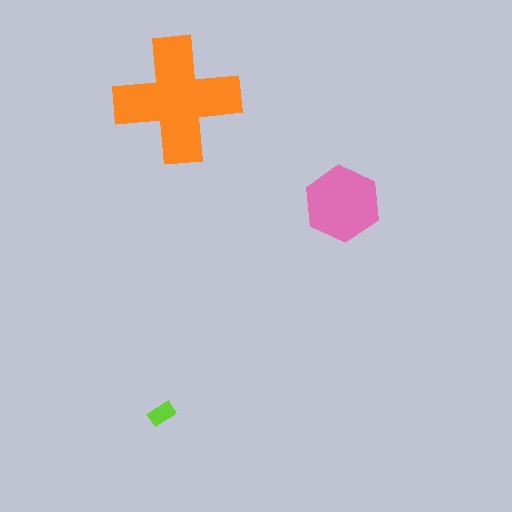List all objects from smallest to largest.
The lime rectangle, the pink hexagon, the orange cross.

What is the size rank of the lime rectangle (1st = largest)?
3rd.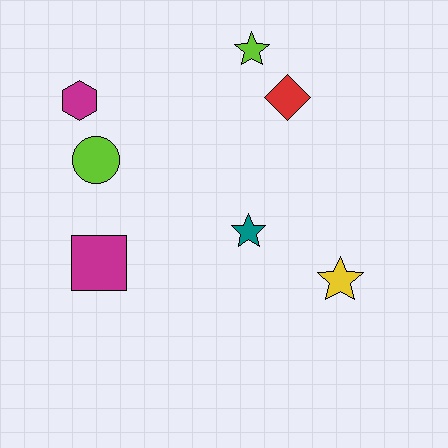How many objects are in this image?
There are 7 objects.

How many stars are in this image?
There are 3 stars.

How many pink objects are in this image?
There are no pink objects.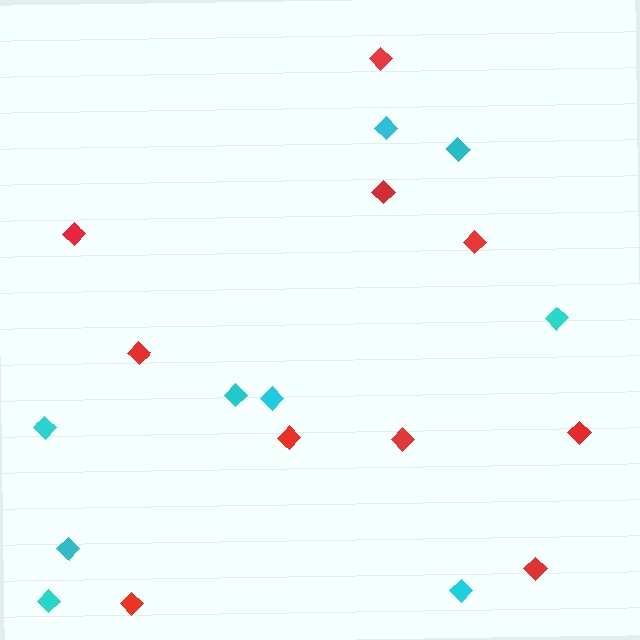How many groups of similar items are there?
There are 2 groups: one group of cyan diamonds (9) and one group of red diamonds (10).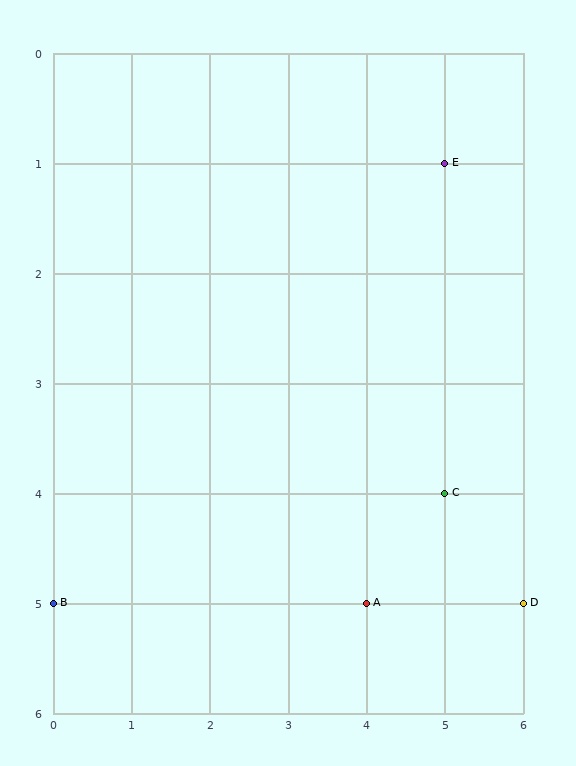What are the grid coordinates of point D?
Point D is at grid coordinates (6, 5).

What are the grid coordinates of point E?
Point E is at grid coordinates (5, 1).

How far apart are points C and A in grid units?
Points C and A are 1 column and 1 row apart (about 1.4 grid units diagonally).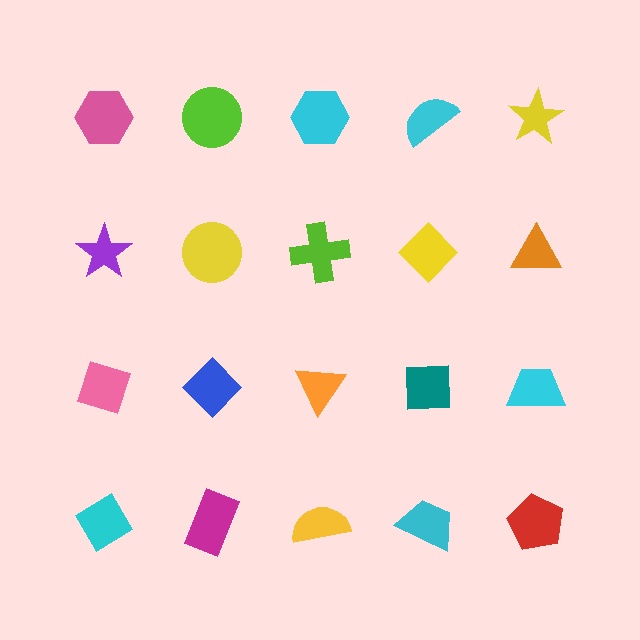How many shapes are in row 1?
5 shapes.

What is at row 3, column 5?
A cyan trapezoid.